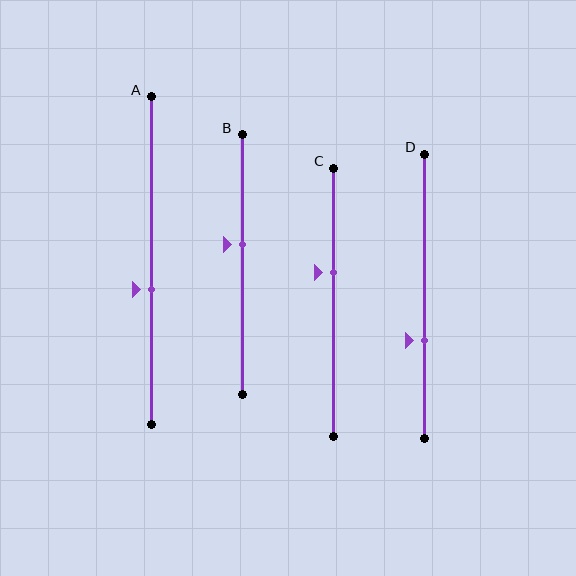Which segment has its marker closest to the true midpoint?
Segment B has its marker closest to the true midpoint.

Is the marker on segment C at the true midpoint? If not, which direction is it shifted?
No, the marker on segment C is shifted upward by about 11% of the segment length.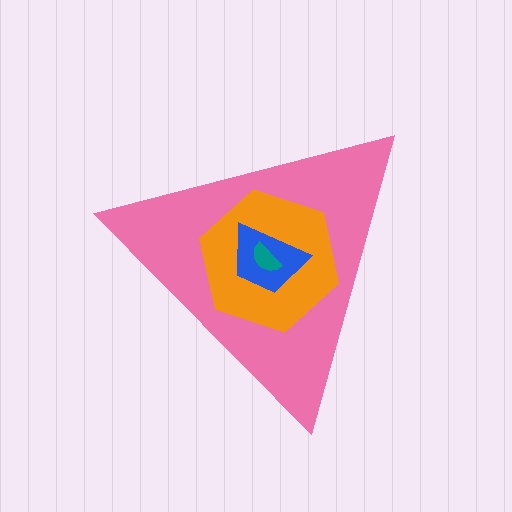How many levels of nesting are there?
4.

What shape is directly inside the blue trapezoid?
The teal semicircle.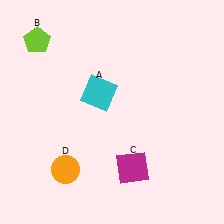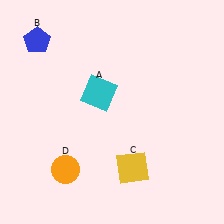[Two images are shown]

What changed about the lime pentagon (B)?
In Image 1, B is lime. In Image 2, it changed to blue.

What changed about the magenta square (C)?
In Image 1, C is magenta. In Image 2, it changed to yellow.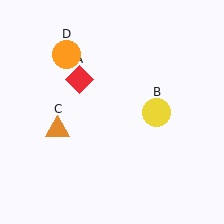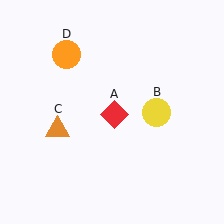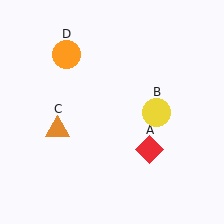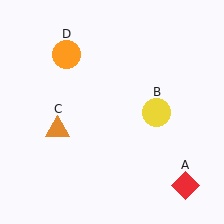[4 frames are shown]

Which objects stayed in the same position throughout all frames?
Yellow circle (object B) and orange triangle (object C) and orange circle (object D) remained stationary.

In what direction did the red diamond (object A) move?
The red diamond (object A) moved down and to the right.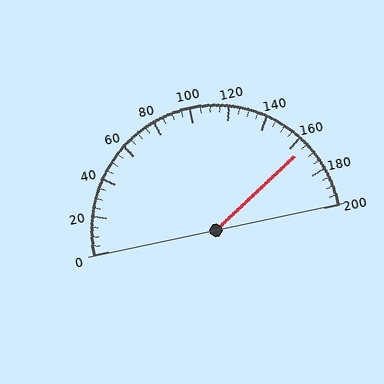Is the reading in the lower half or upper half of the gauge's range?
The reading is in the upper half of the range (0 to 200).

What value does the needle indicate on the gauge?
The needle indicates approximately 165.